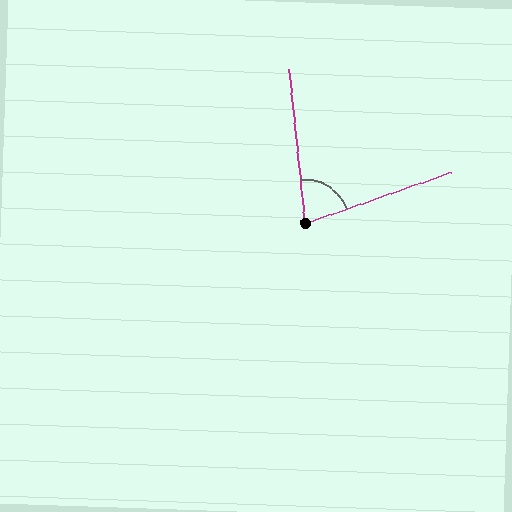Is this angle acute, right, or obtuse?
It is acute.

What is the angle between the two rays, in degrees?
Approximately 76 degrees.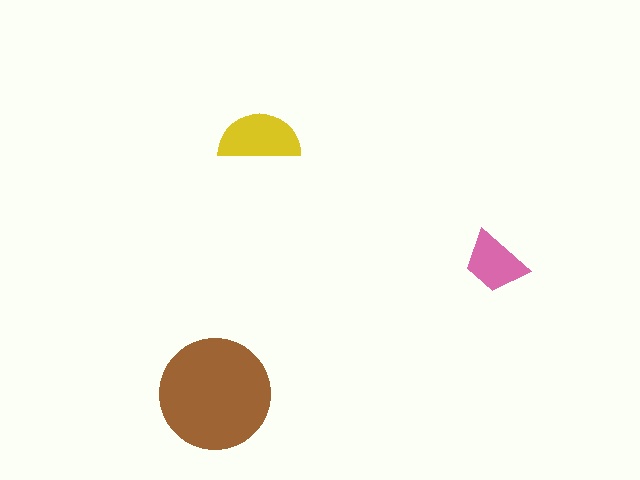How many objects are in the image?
There are 3 objects in the image.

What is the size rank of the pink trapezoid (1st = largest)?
3rd.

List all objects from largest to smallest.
The brown circle, the yellow semicircle, the pink trapezoid.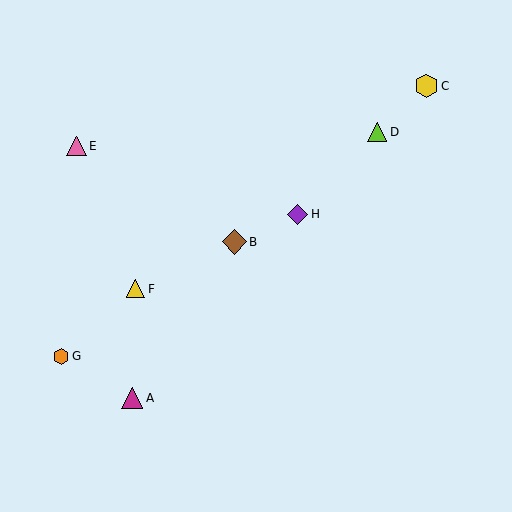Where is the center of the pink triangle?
The center of the pink triangle is at (77, 146).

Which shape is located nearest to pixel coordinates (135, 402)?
The magenta triangle (labeled A) at (132, 398) is nearest to that location.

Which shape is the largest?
The brown diamond (labeled B) is the largest.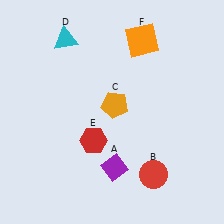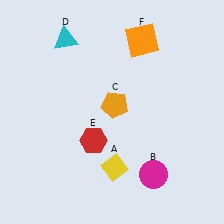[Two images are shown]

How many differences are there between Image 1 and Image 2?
There are 2 differences between the two images.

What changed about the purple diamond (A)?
In Image 1, A is purple. In Image 2, it changed to yellow.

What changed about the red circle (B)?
In Image 1, B is red. In Image 2, it changed to magenta.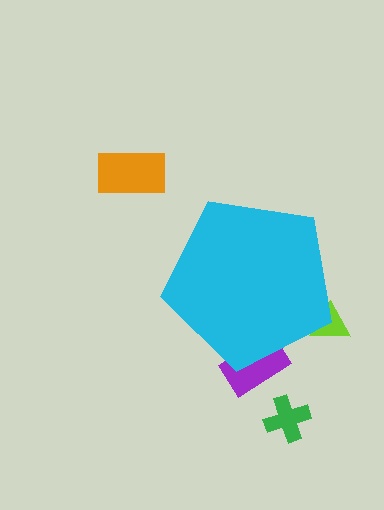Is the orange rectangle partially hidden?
No, the orange rectangle is fully visible.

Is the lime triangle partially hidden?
Yes, the lime triangle is partially hidden behind the cyan pentagon.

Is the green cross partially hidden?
No, the green cross is fully visible.